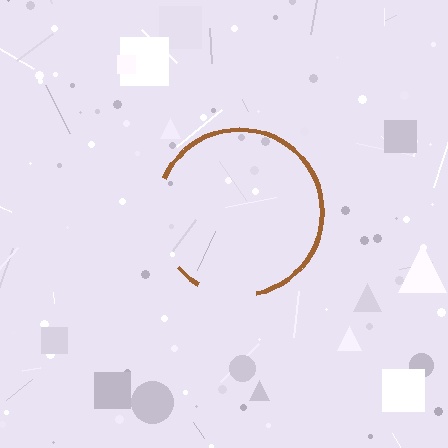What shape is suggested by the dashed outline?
The dashed outline suggests a circle.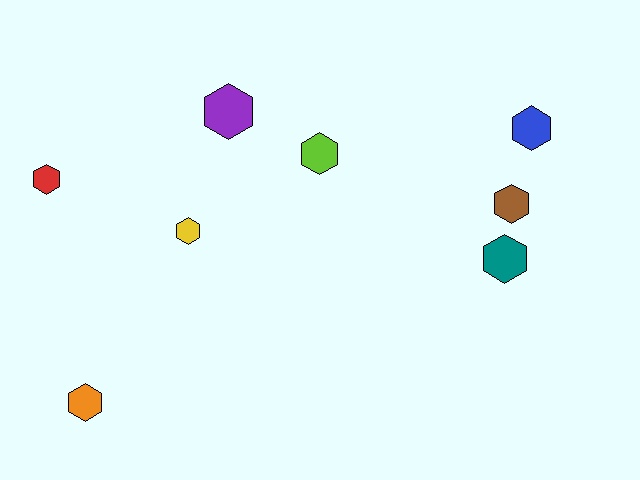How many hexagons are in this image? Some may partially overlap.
There are 8 hexagons.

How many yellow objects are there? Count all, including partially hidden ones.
There is 1 yellow object.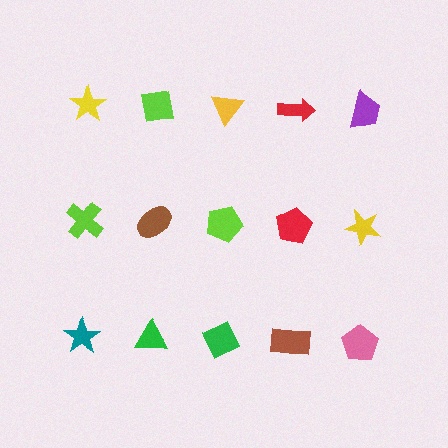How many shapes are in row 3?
5 shapes.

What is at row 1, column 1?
A yellow star.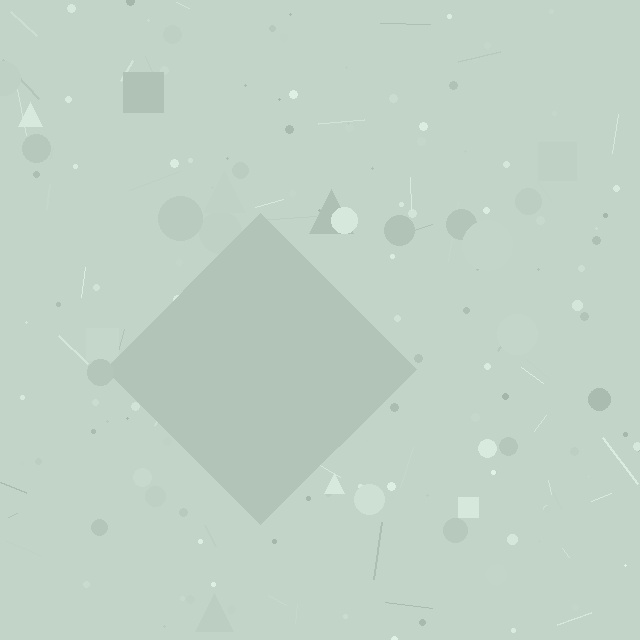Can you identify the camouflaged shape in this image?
The camouflaged shape is a diamond.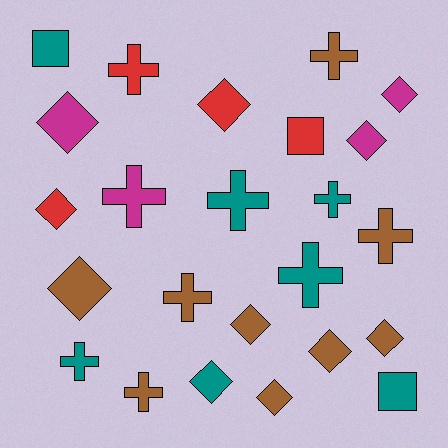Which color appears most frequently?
Brown, with 9 objects.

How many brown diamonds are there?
There are 5 brown diamonds.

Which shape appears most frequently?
Diamond, with 11 objects.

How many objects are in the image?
There are 24 objects.